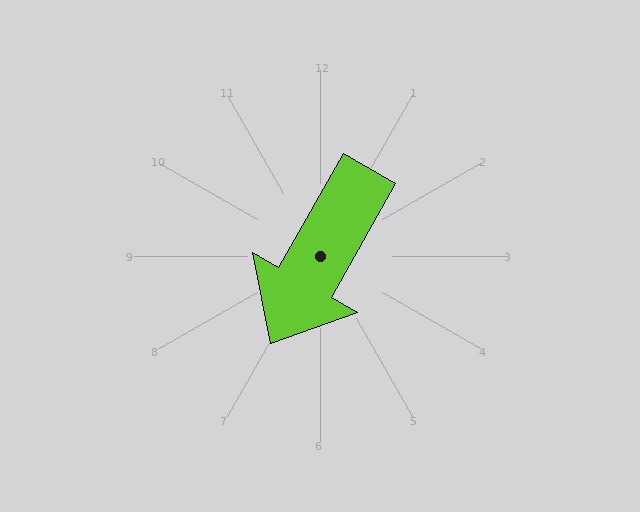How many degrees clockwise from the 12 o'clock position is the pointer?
Approximately 210 degrees.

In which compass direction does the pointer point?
Southwest.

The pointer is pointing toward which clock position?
Roughly 7 o'clock.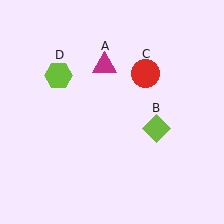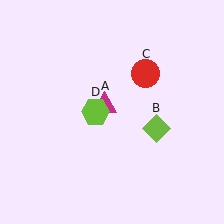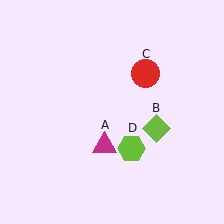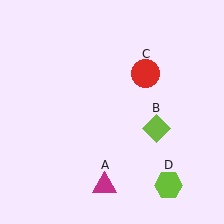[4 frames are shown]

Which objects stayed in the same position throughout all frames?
Lime diamond (object B) and red circle (object C) remained stationary.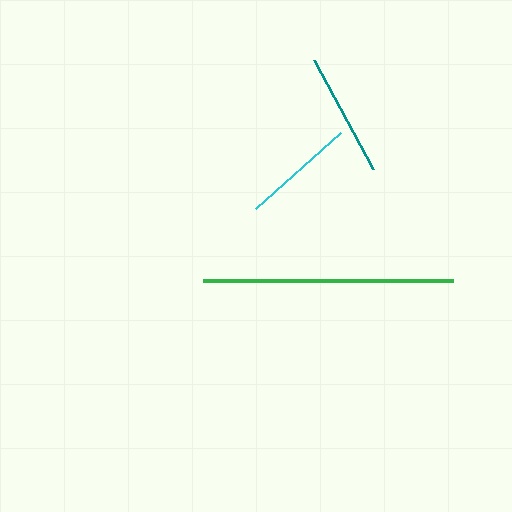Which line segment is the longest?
The green line is the longest at approximately 250 pixels.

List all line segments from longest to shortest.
From longest to shortest: green, teal, cyan.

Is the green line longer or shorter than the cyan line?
The green line is longer than the cyan line.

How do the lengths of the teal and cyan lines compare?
The teal and cyan lines are approximately the same length.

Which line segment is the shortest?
The cyan line is the shortest at approximately 114 pixels.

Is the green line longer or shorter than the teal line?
The green line is longer than the teal line.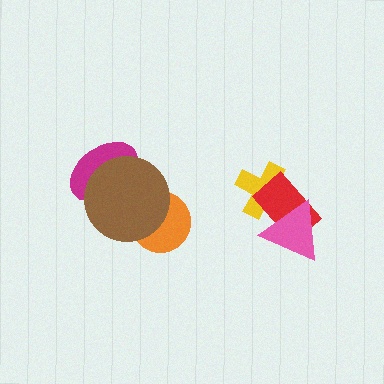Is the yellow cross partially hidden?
Yes, it is partially covered by another shape.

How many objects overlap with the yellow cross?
2 objects overlap with the yellow cross.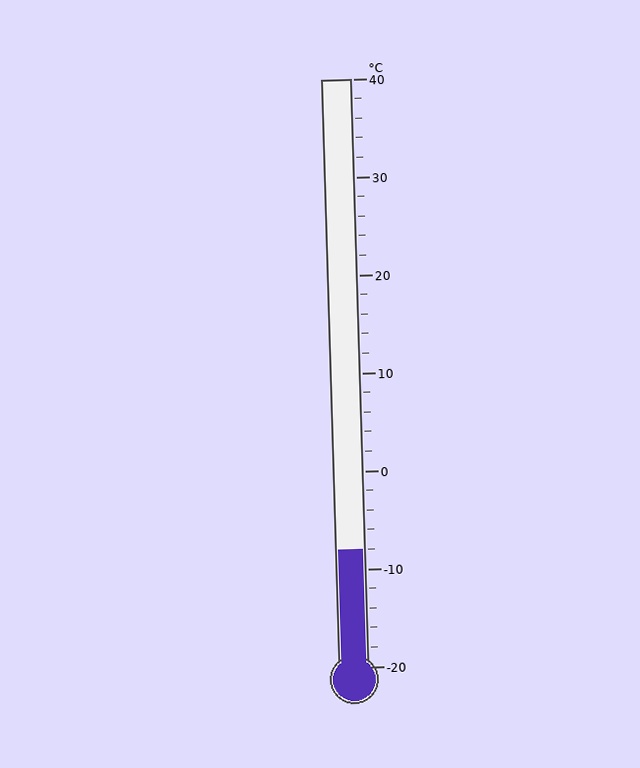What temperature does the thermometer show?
The thermometer shows approximately -8°C.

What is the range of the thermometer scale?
The thermometer scale ranges from -20°C to 40°C.